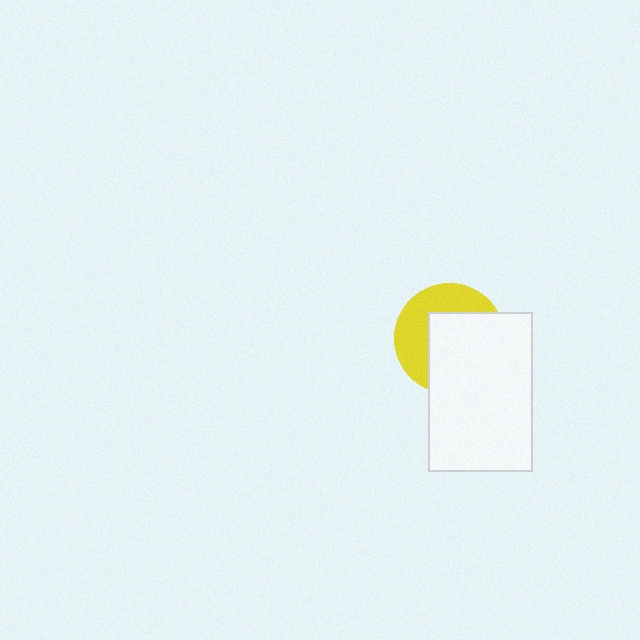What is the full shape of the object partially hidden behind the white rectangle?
The partially hidden object is a yellow circle.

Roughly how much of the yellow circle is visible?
A small part of it is visible (roughly 42%).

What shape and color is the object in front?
The object in front is a white rectangle.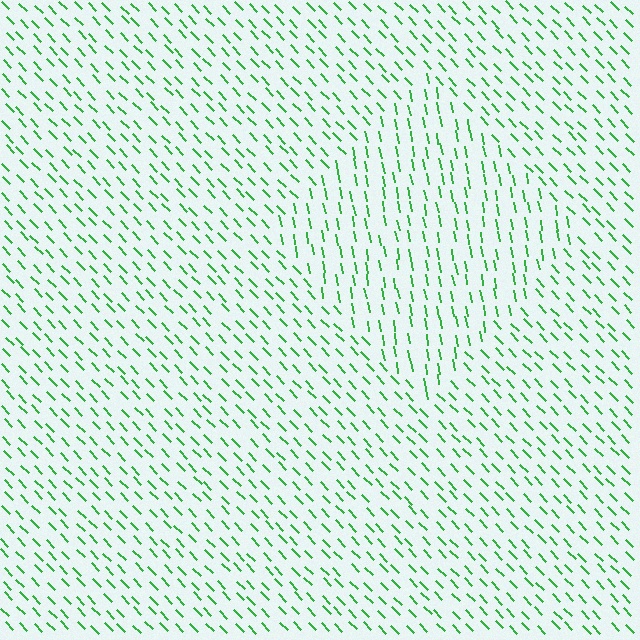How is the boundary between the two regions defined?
The boundary is defined purely by a change in line orientation (approximately 34 degrees difference). All lines are the same color and thickness.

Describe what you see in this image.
The image is filled with small green line segments. A diamond region in the image has lines oriented differently from the surrounding lines, creating a visible texture boundary.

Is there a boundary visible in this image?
Yes, there is a texture boundary formed by a change in line orientation.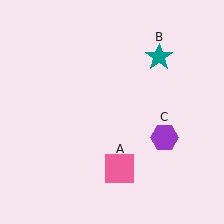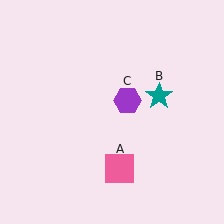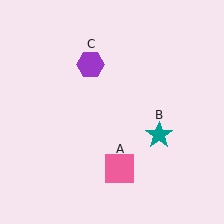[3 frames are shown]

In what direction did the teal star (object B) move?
The teal star (object B) moved down.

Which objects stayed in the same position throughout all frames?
Pink square (object A) remained stationary.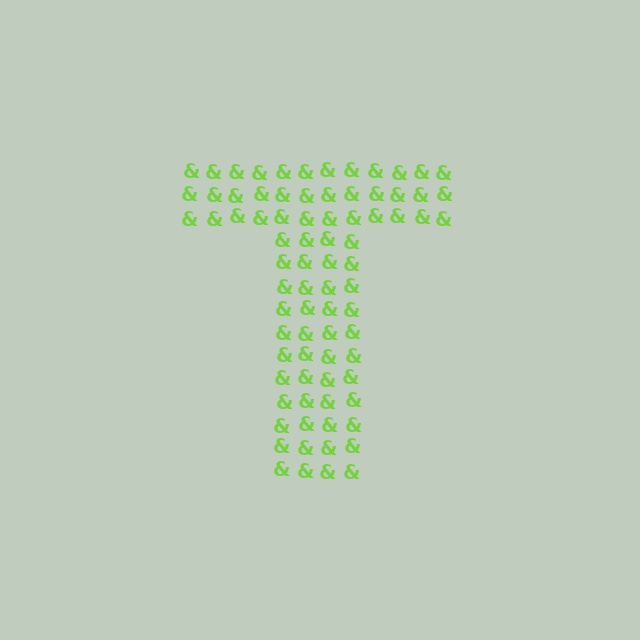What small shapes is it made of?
It is made of small ampersands.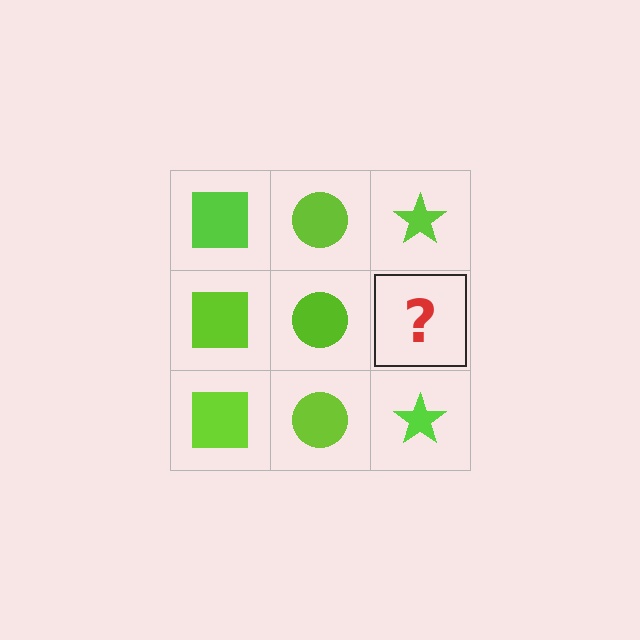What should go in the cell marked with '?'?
The missing cell should contain a lime star.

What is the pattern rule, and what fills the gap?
The rule is that each column has a consistent shape. The gap should be filled with a lime star.